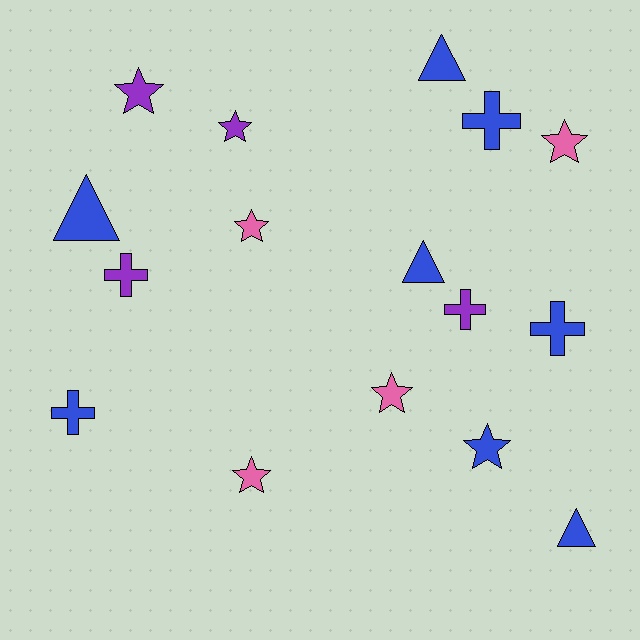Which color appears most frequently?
Blue, with 8 objects.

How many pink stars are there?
There are 4 pink stars.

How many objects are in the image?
There are 16 objects.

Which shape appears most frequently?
Star, with 7 objects.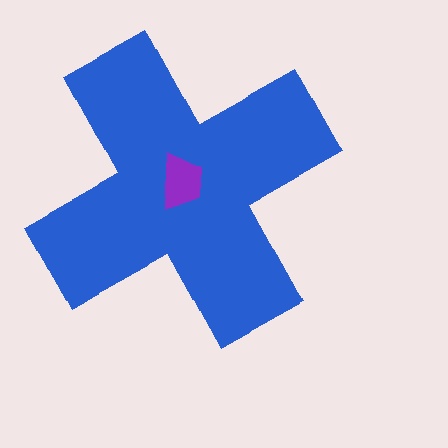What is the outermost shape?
The blue cross.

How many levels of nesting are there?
2.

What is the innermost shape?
The purple trapezoid.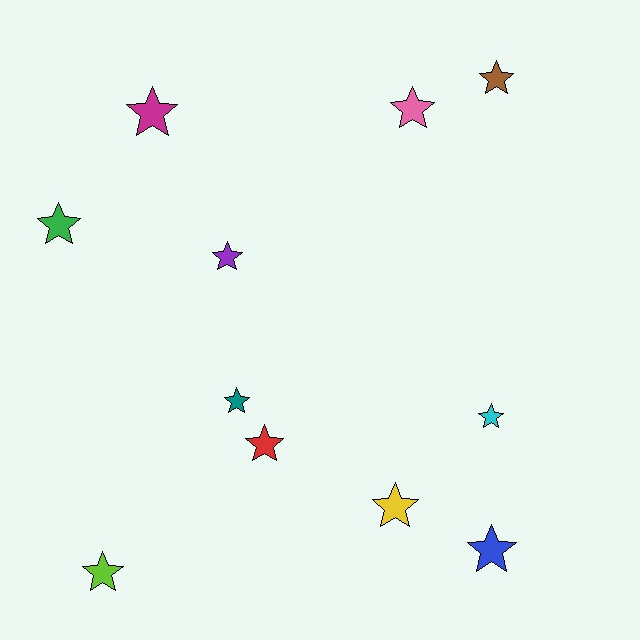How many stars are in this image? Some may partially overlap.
There are 11 stars.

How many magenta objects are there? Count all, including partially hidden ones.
There is 1 magenta object.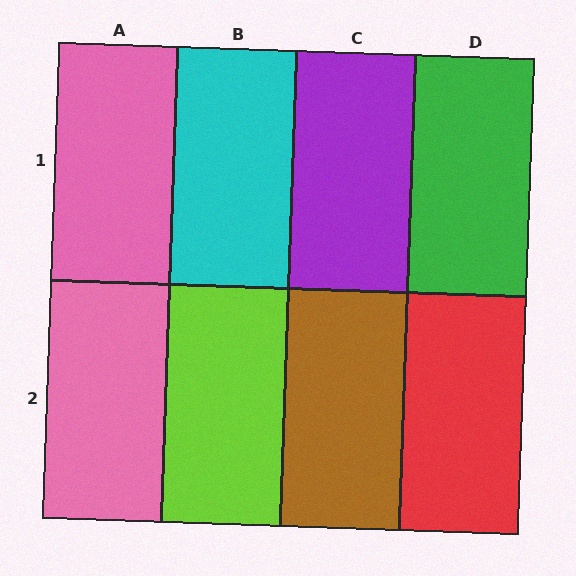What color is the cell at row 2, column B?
Lime.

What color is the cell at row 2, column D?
Red.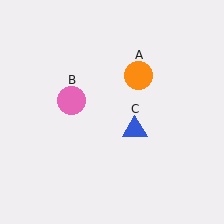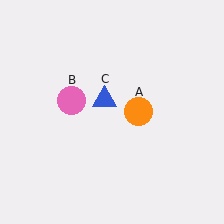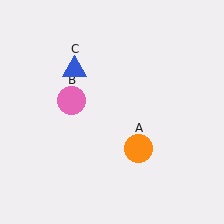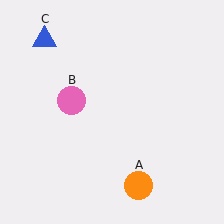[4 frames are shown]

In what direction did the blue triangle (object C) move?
The blue triangle (object C) moved up and to the left.